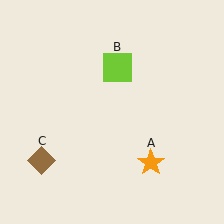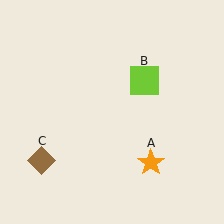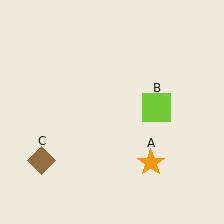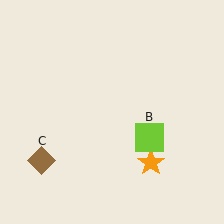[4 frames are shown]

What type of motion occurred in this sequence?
The lime square (object B) rotated clockwise around the center of the scene.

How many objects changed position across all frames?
1 object changed position: lime square (object B).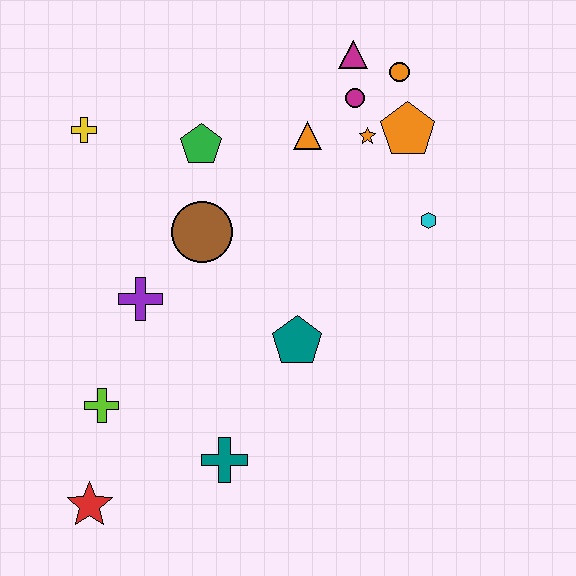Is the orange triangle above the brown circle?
Yes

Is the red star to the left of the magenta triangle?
Yes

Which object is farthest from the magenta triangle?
The red star is farthest from the magenta triangle.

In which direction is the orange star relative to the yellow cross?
The orange star is to the right of the yellow cross.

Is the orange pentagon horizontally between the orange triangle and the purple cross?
No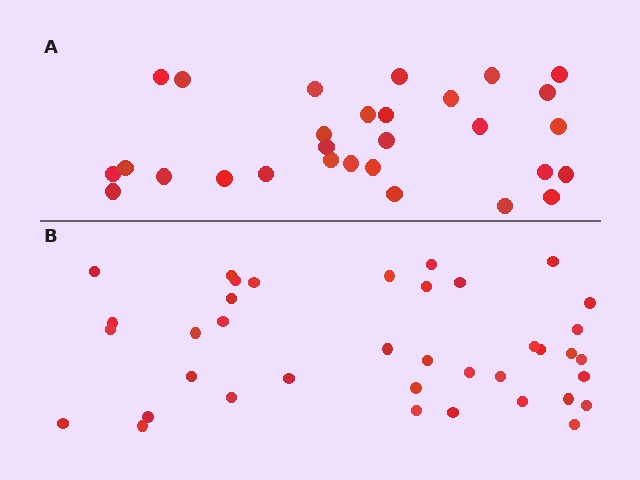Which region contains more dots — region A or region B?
Region B (the bottom region) has more dots.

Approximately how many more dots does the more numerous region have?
Region B has roughly 8 or so more dots than region A.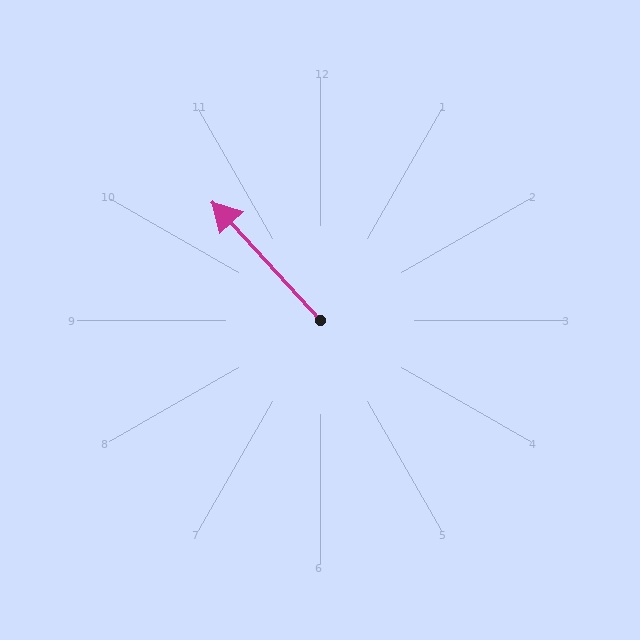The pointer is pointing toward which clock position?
Roughly 11 o'clock.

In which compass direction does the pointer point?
Northwest.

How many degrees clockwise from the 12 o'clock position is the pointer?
Approximately 318 degrees.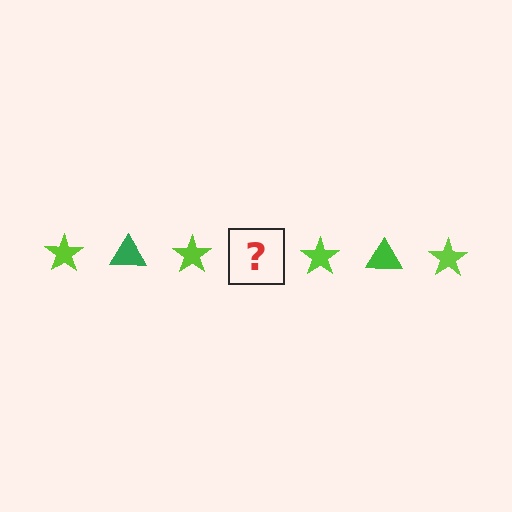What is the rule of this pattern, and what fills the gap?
The rule is that the pattern alternates between lime star and green triangle. The gap should be filled with a green triangle.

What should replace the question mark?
The question mark should be replaced with a green triangle.